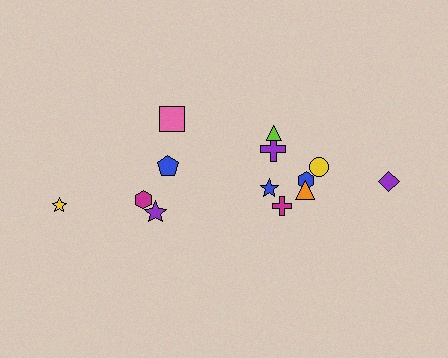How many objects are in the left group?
There are 5 objects.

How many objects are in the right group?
There are 8 objects.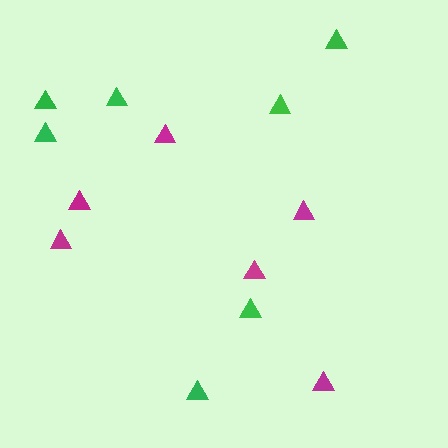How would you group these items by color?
There are 2 groups: one group of green triangles (7) and one group of magenta triangles (6).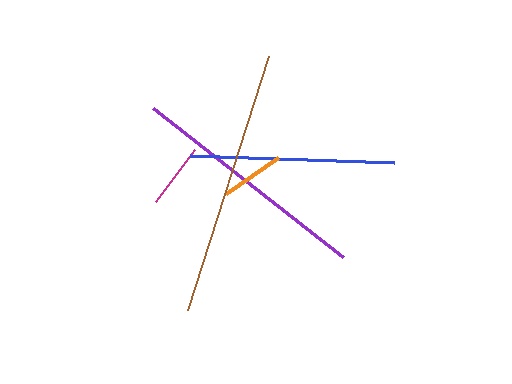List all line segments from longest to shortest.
From longest to shortest: brown, purple, blue, magenta, orange.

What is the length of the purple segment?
The purple segment is approximately 241 pixels long.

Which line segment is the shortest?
The orange line is the shortest at approximately 64 pixels.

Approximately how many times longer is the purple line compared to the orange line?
The purple line is approximately 3.8 times the length of the orange line.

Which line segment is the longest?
The brown line is the longest at approximately 266 pixels.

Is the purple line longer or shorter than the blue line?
The purple line is longer than the blue line.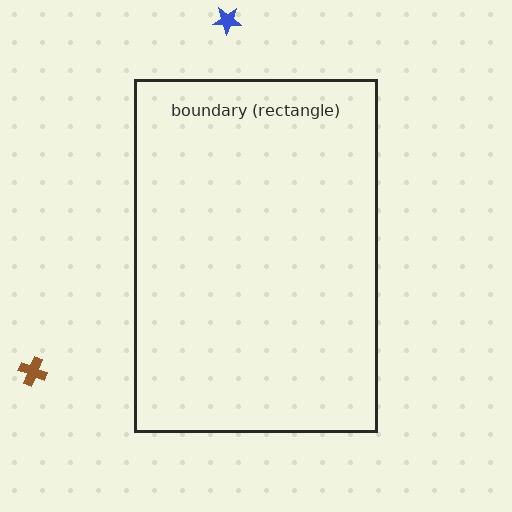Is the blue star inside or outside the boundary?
Outside.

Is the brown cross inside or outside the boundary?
Outside.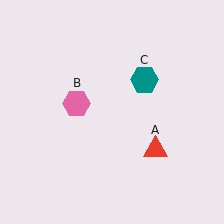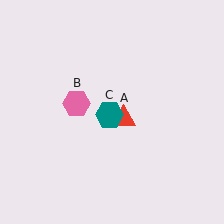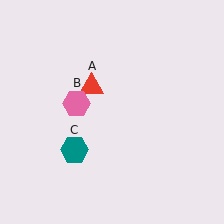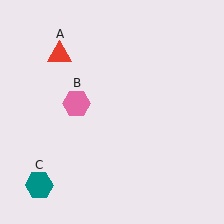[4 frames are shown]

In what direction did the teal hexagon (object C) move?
The teal hexagon (object C) moved down and to the left.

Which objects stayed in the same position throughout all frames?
Pink hexagon (object B) remained stationary.